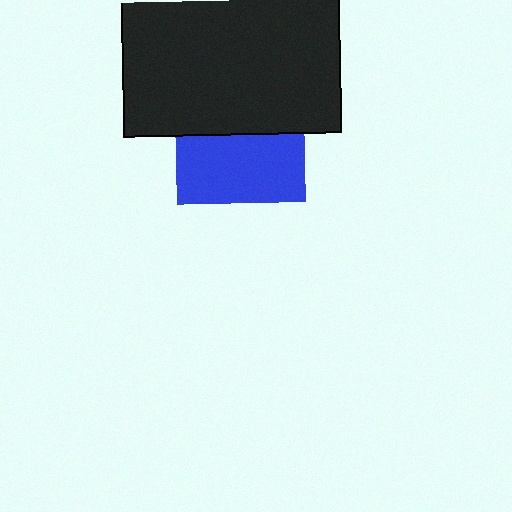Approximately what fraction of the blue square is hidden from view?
Roughly 48% of the blue square is hidden behind the black rectangle.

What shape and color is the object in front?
The object in front is a black rectangle.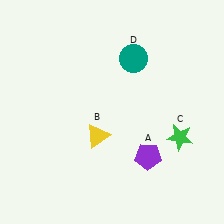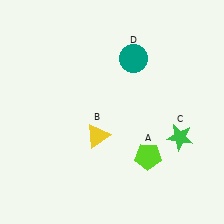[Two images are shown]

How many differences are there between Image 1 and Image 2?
There is 1 difference between the two images.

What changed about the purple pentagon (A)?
In Image 1, A is purple. In Image 2, it changed to lime.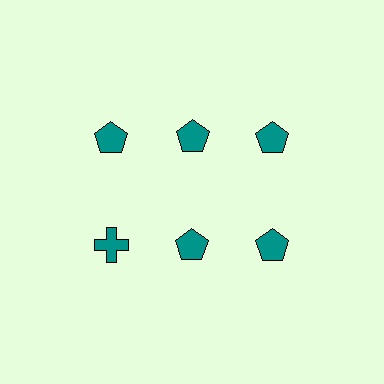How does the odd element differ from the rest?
It has a different shape: cross instead of pentagon.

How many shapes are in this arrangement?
There are 6 shapes arranged in a grid pattern.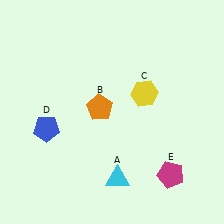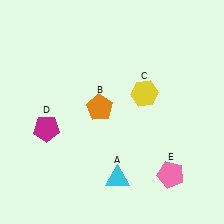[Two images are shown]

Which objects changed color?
D changed from blue to magenta. E changed from magenta to pink.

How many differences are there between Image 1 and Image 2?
There are 2 differences between the two images.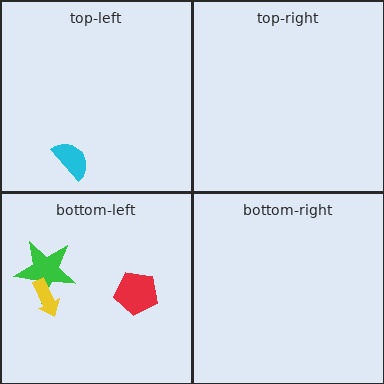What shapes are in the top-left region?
The cyan semicircle.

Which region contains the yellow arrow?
The bottom-left region.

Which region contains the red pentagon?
The bottom-left region.